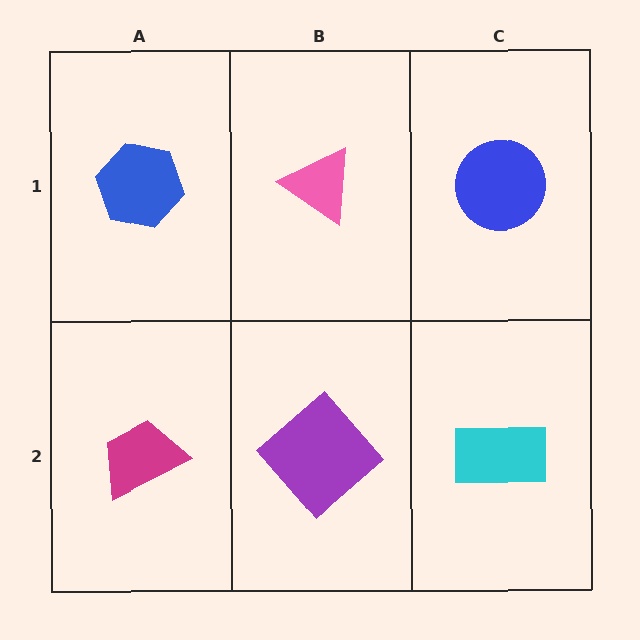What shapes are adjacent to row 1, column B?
A purple diamond (row 2, column B), a blue hexagon (row 1, column A), a blue circle (row 1, column C).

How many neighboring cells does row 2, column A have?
2.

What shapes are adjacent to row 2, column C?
A blue circle (row 1, column C), a purple diamond (row 2, column B).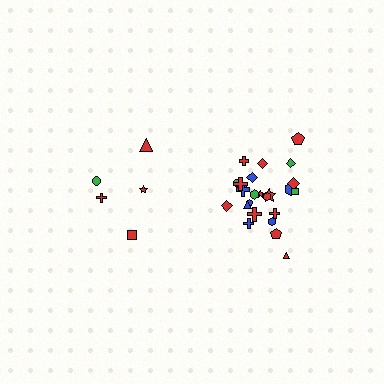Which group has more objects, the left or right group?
The right group.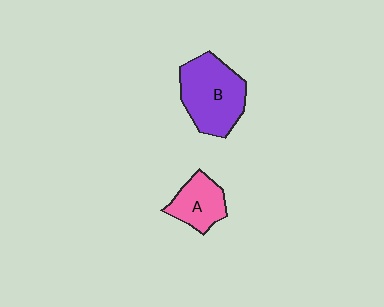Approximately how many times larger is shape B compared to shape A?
Approximately 1.8 times.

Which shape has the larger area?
Shape B (purple).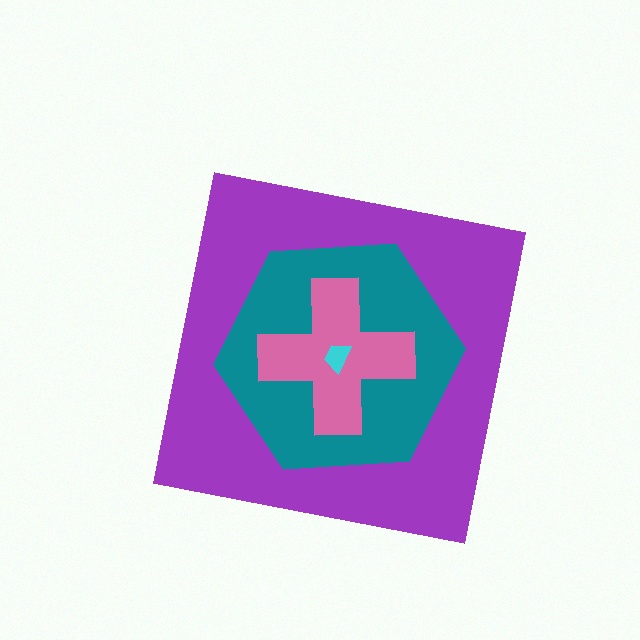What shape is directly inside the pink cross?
The cyan trapezoid.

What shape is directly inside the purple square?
The teal hexagon.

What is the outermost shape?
The purple square.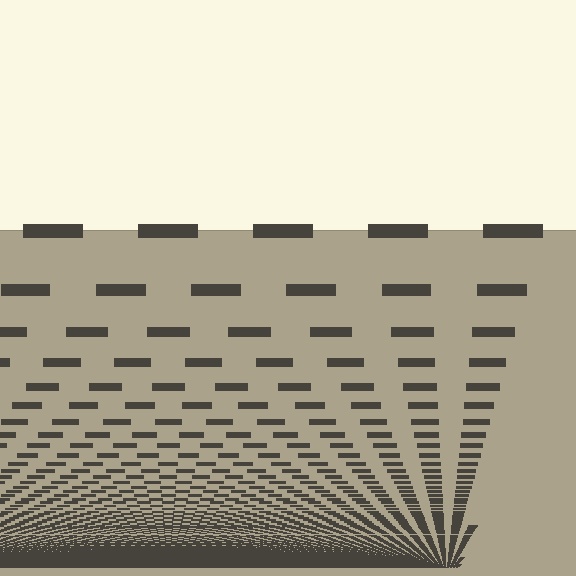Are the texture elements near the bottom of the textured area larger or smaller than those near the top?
Smaller. The gradient is inverted — elements near the bottom are smaller and denser.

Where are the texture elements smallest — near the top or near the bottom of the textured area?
Near the bottom.